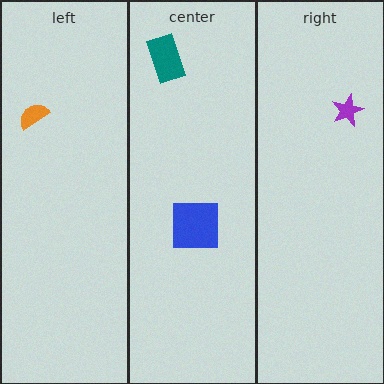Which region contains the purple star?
The right region.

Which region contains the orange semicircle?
The left region.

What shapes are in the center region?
The teal rectangle, the blue square.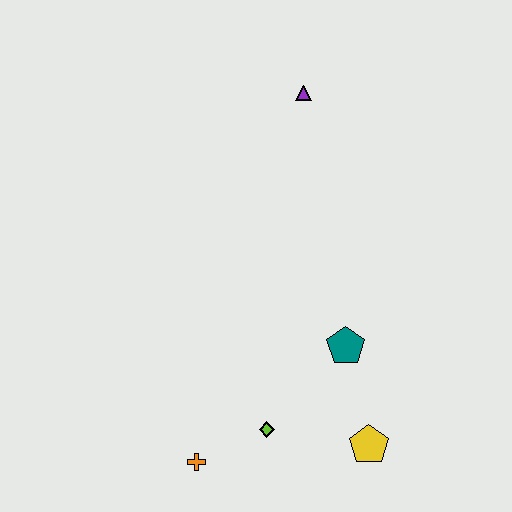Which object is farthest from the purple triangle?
The orange cross is farthest from the purple triangle.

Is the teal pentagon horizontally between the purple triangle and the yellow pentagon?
Yes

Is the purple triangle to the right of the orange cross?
Yes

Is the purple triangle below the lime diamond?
No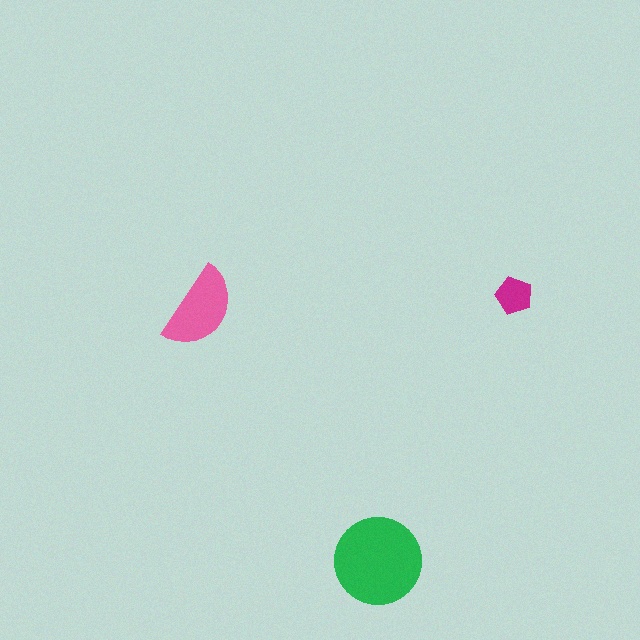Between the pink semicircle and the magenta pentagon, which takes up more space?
The pink semicircle.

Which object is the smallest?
The magenta pentagon.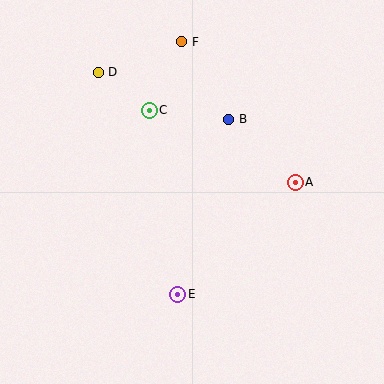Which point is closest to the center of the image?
Point B at (229, 119) is closest to the center.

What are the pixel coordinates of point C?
Point C is at (149, 110).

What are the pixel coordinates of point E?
Point E is at (178, 294).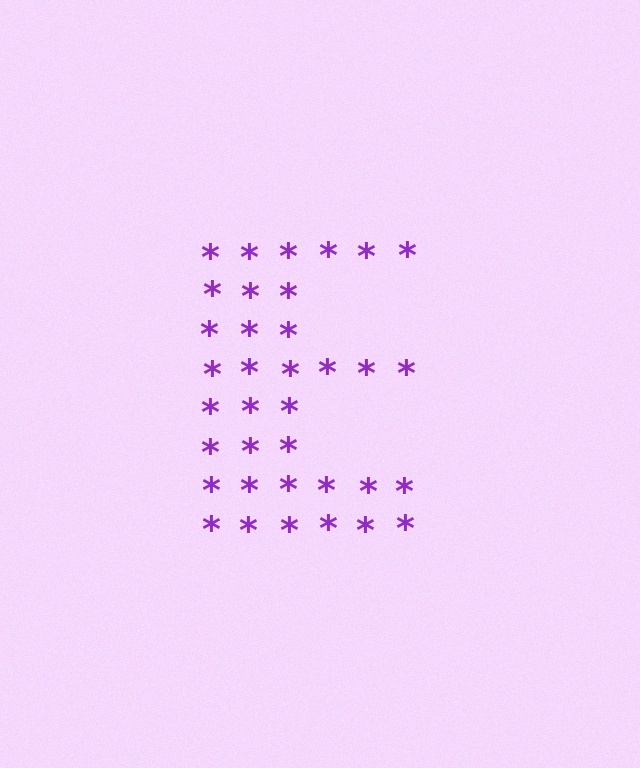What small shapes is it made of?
It is made of small asterisks.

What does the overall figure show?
The overall figure shows the letter E.